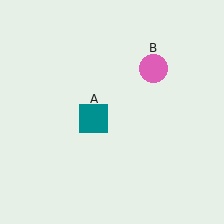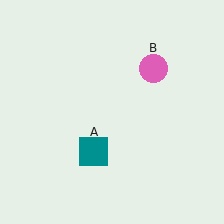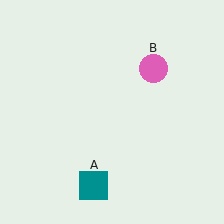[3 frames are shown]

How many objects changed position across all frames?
1 object changed position: teal square (object A).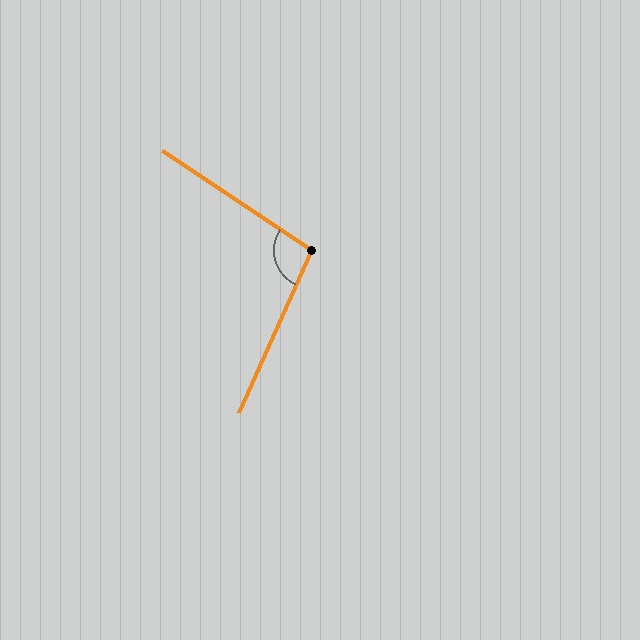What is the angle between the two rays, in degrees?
Approximately 99 degrees.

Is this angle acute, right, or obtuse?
It is obtuse.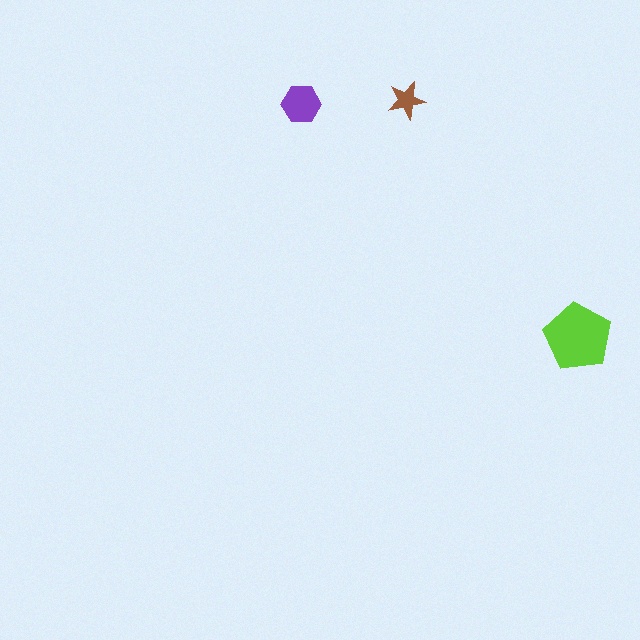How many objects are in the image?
There are 3 objects in the image.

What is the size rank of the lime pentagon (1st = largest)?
1st.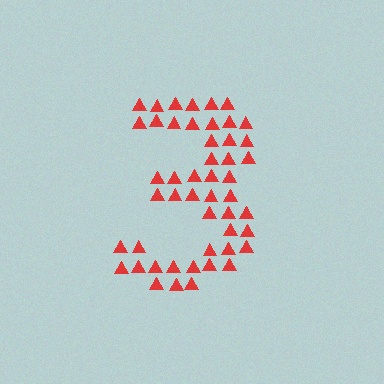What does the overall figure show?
The overall figure shows the digit 3.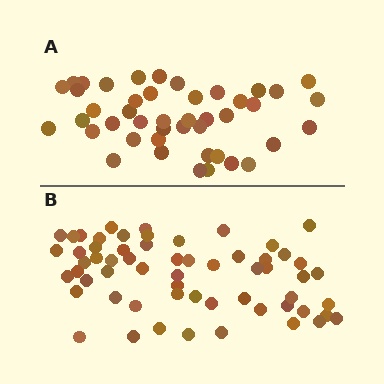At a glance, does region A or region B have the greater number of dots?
Region B (the bottom region) has more dots.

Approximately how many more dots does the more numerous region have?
Region B has approximately 15 more dots than region A.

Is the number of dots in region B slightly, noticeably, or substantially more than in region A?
Region B has noticeably more, but not dramatically so. The ratio is roughly 1.4 to 1.